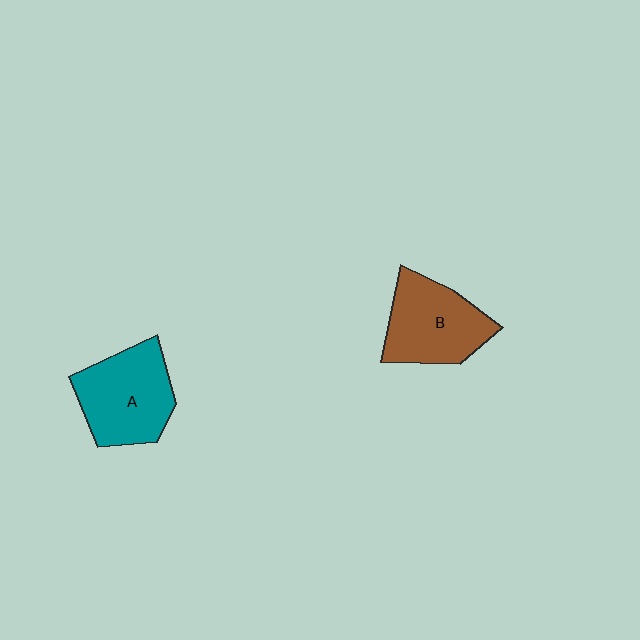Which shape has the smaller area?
Shape B (brown).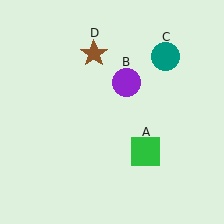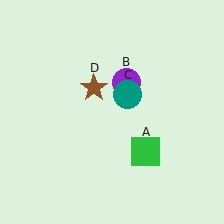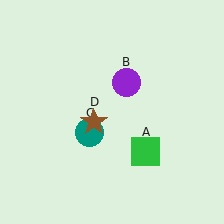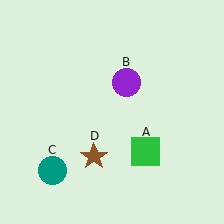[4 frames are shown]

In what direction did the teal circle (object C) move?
The teal circle (object C) moved down and to the left.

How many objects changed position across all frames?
2 objects changed position: teal circle (object C), brown star (object D).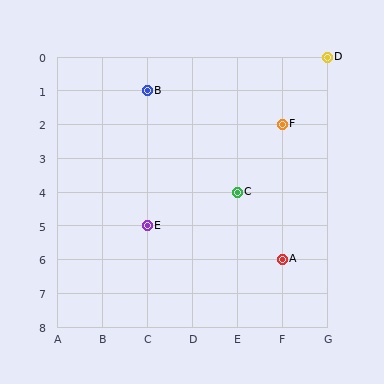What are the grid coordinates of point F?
Point F is at grid coordinates (F, 2).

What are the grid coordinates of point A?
Point A is at grid coordinates (F, 6).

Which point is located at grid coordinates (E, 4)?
Point C is at (E, 4).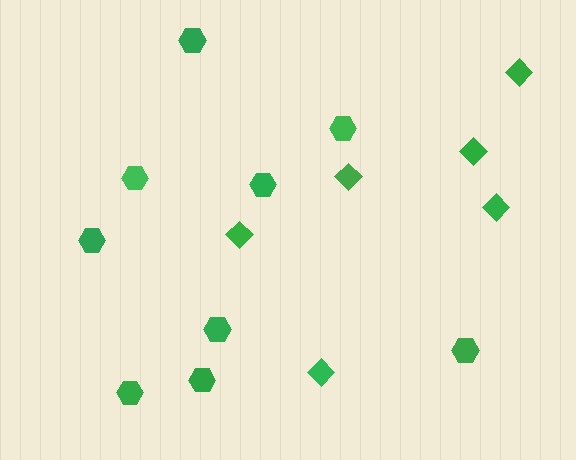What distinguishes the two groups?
There are 2 groups: one group of diamonds (6) and one group of hexagons (9).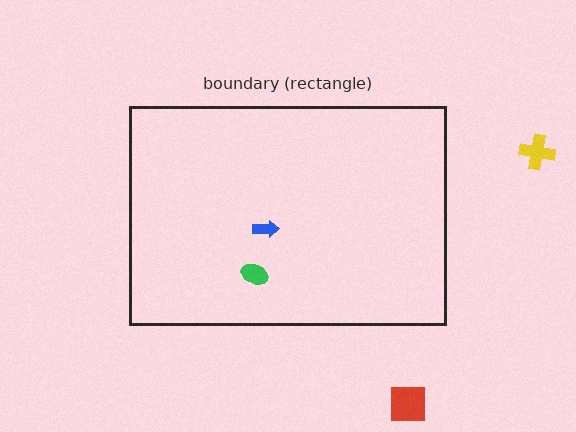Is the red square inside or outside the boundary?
Outside.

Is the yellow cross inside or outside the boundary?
Outside.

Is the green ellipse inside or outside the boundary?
Inside.